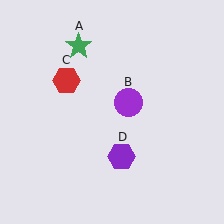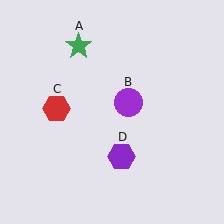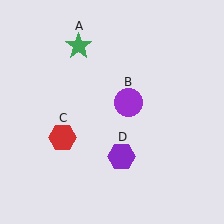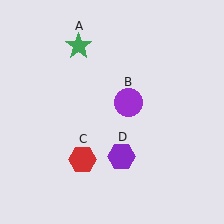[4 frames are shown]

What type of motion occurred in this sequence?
The red hexagon (object C) rotated counterclockwise around the center of the scene.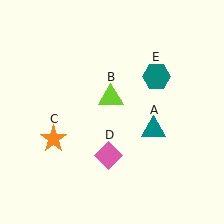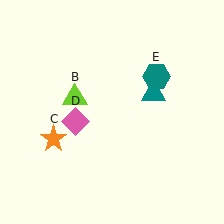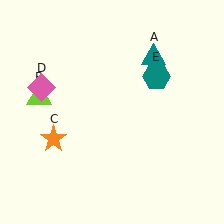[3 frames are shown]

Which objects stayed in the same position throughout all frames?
Orange star (object C) and teal hexagon (object E) remained stationary.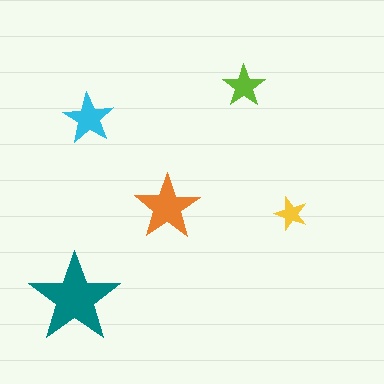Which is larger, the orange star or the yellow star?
The orange one.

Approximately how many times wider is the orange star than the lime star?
About 1.5 times wider.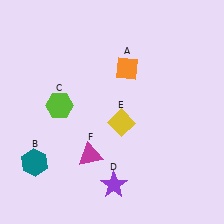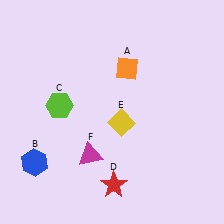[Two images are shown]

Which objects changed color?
B changed from teal to blue. D changed from purple to red.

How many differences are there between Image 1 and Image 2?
There are 2 differences between the two images.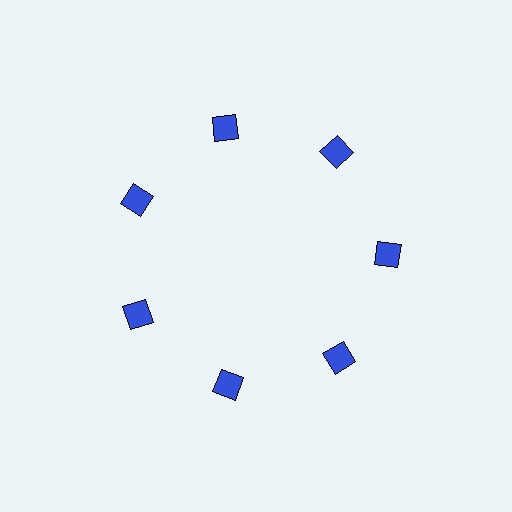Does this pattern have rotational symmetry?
Yes, this pattern has 7-fold rotational symmetry. It looks the same after rotating 51 degrees around the center.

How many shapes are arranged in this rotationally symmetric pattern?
There are 7 shapes, arranged in 7 groups of 1.